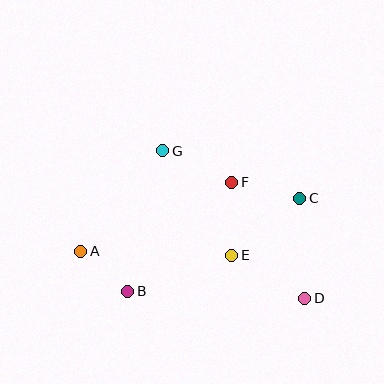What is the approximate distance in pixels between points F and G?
The distance between F and G is approximately 76 pixels.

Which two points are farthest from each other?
Points A and D are farthest from each other.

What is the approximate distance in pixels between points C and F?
The distance between C and F is approximately 70 pixels.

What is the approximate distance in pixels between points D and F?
The distance between D and F is approximately 137 pixels.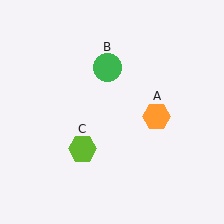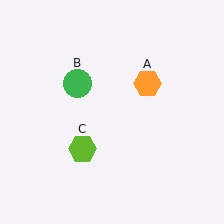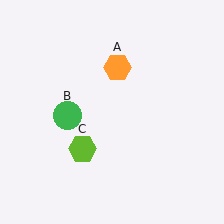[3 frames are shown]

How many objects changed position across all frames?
2 objects changed position: orange hexagon (object A), green circle (object B).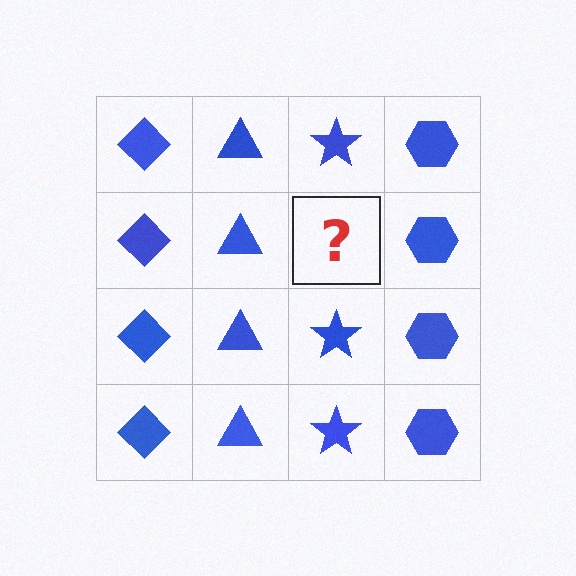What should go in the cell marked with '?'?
The missing cell should contain a blue star.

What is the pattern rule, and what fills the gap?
The rule is that each column has a consistent shape. The gap should be filled with a blue star.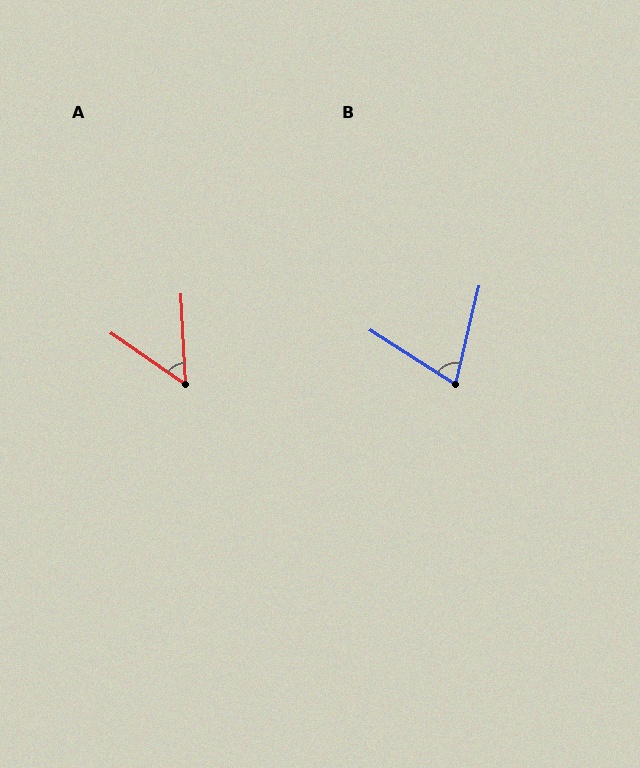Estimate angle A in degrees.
Approximately 52 degrees.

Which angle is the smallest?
A, at approximately 52 degrees.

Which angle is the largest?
B, at approximately 71 degrees.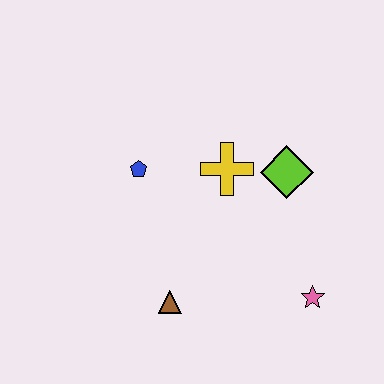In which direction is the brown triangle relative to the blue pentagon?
The brown triangle is below the blue pentagon.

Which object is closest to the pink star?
The lime diamond is closest to the pink star.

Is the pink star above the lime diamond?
No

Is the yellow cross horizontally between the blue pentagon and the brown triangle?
No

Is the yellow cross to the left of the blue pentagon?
No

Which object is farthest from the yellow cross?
The pink star is farthest from the yellow cross.